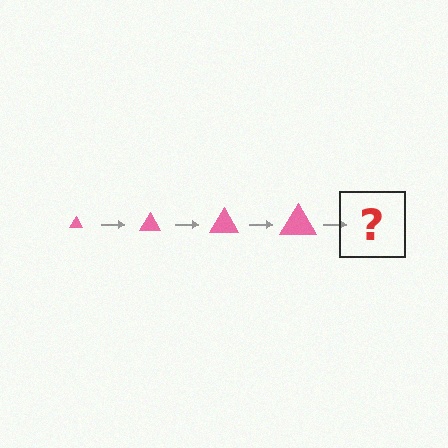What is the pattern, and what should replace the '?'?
The pattern is that the triangle gets progressively larger each step. The '?' should be a pink triangle, larger than the previous one.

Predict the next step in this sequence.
The next step is a pink triangle, larger than the previous one.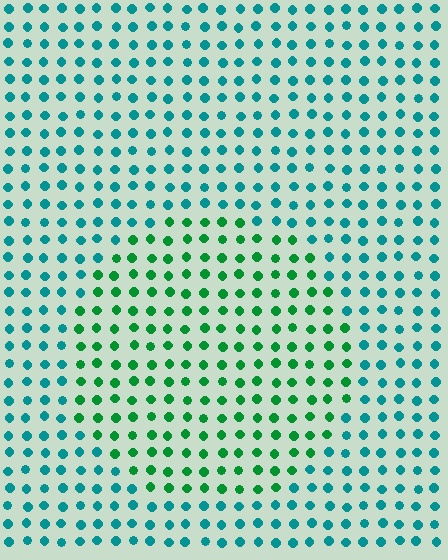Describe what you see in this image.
The image is filled with small teal elements in a uniform arrangement. A circle-shaped region is visible where the elements are tinted to a slightly different hue, forming a subtle color boundary.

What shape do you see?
I see a circle.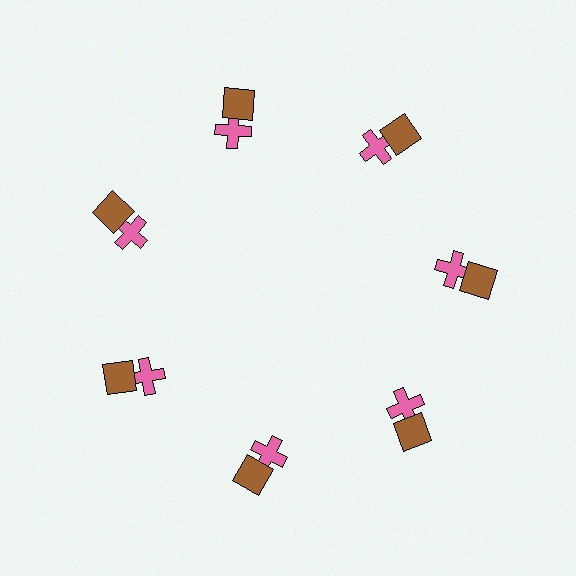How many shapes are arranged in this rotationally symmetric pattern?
There are 14 shapes, arranged in 7 groups of 2.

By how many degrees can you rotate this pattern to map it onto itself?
The pattern maps onto itself every 51 degrees of rotation.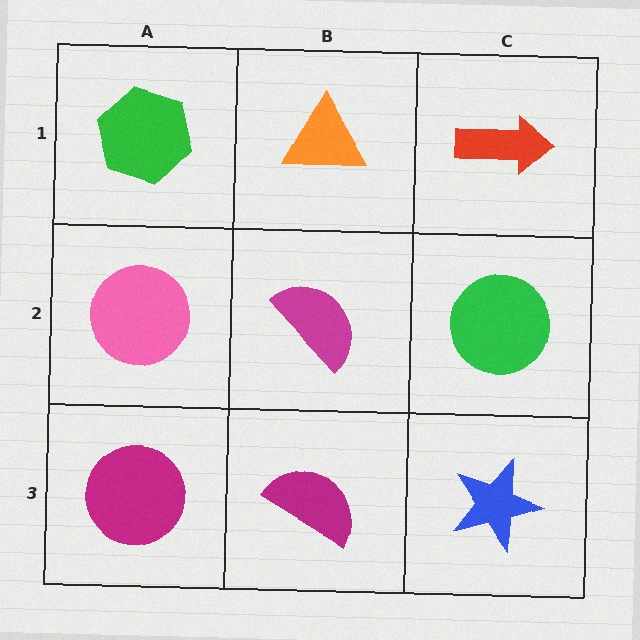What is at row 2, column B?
A magenta semicircle.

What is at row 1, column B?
An orange triangle.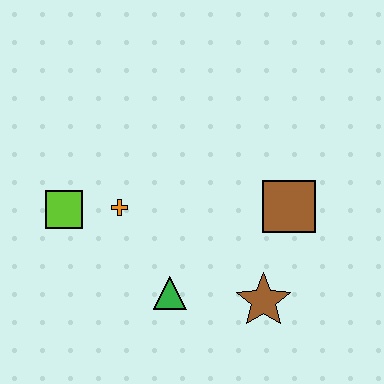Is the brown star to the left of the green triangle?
No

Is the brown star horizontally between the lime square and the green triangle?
No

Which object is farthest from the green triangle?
The brown square is farthest from the green triangle.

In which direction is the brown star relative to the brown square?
The brown star is below the brown square.